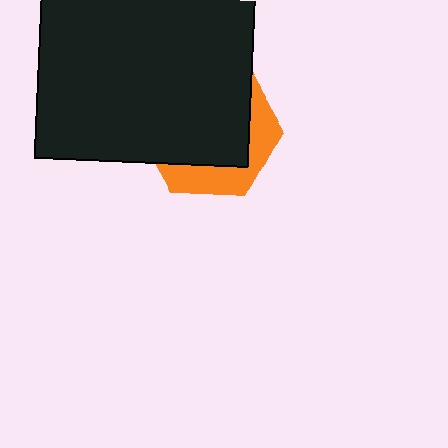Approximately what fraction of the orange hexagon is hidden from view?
Roughly 69% of the orange hexagon is hidden behind the black rectangle.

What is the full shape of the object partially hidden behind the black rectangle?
The partially hidden object is an orange hexagon.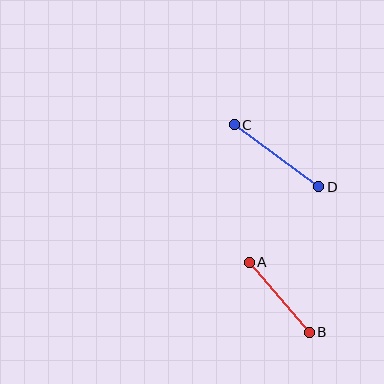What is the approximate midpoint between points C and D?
The midpoint is at approximately (276, 156) pixels.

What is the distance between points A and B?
The distance is approximately 92 pixels.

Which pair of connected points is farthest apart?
Points C and D are farthest apart.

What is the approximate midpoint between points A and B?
The midpoint is at approximately (279, 297) pixels.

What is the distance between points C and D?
The distance is approximately 105 pixels.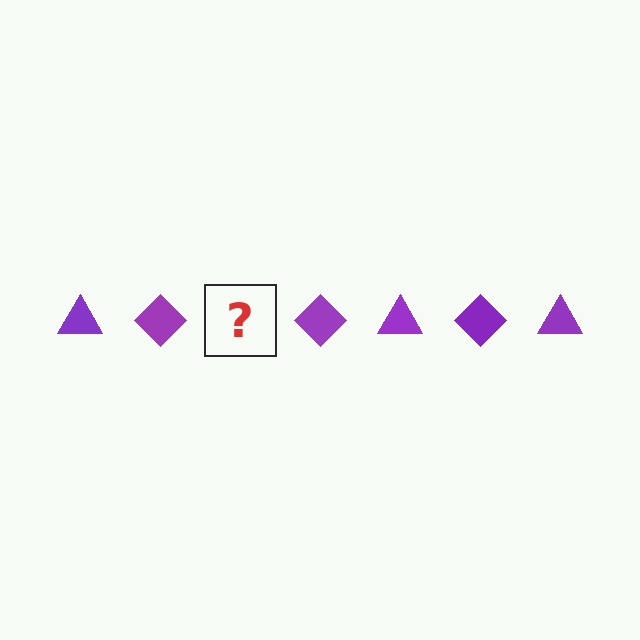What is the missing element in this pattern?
The missing element is a purple triangle.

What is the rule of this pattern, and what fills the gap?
The rule is that the pattern cycles through triangle, diamond shapes in purple. The gap should be filled with a purple triangle.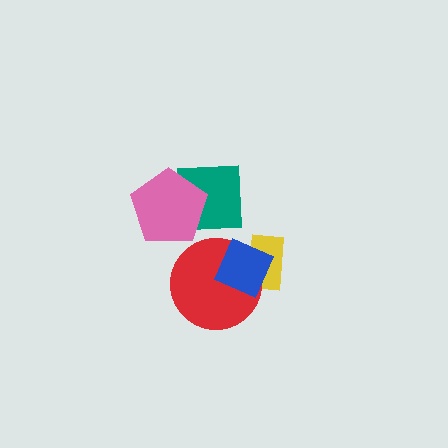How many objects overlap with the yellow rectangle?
2 objects overlap with the yellow rectangle.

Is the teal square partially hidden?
Yes, it is partially covered by another shape.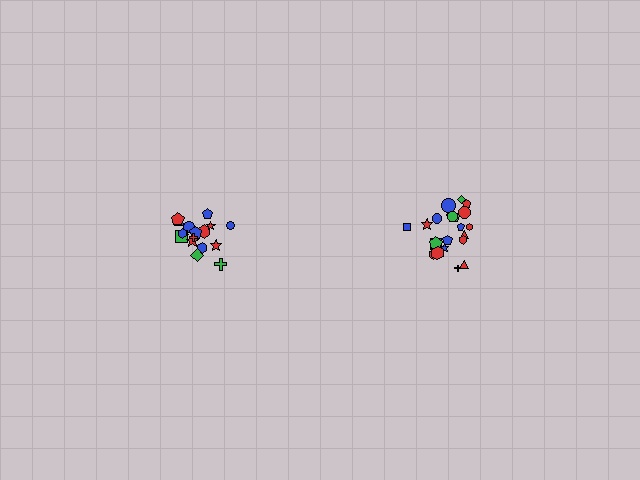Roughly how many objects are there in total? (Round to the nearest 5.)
Roughly 40 objects in total.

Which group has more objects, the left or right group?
The right group.